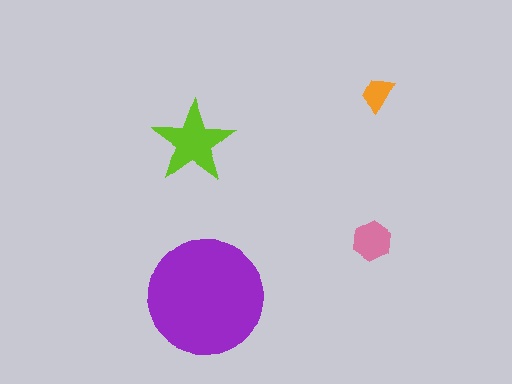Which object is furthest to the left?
The lime star is leftmost.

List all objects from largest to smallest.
The purple circle, the lime star, the pink hexagon, the orange trapezoid.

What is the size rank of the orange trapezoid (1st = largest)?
4th.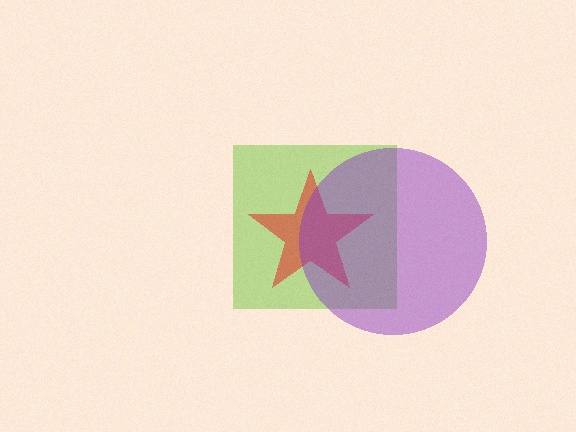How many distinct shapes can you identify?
There are 3 distinct shapes: a lime square, a red star, a purple circle.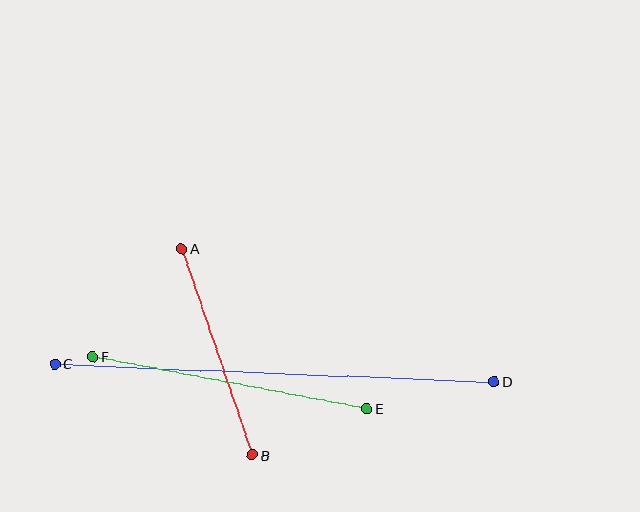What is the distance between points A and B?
The distance is approximately 217 pixels.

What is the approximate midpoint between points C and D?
The midpoint is at approximately (275, 373) pixels.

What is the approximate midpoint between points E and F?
The midpoint is at approximately (229, 383) pixels.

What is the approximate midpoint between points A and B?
The midpoint is at approximately (217, 352) pixels.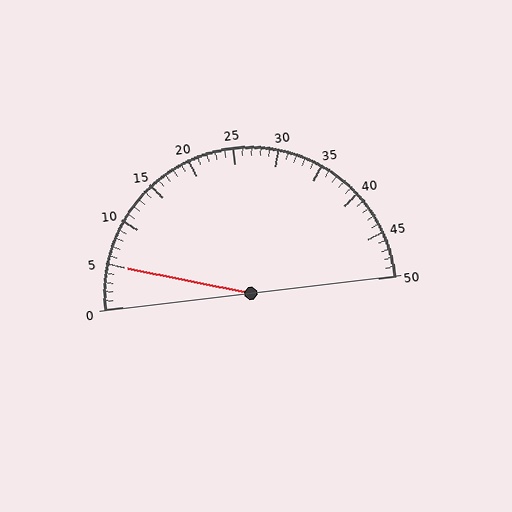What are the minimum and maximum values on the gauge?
The gauge ranges from 0 to 50.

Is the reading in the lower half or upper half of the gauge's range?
The reading is in the lower half of the range (0 to 50).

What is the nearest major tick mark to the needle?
The nearest major tick mark is 5.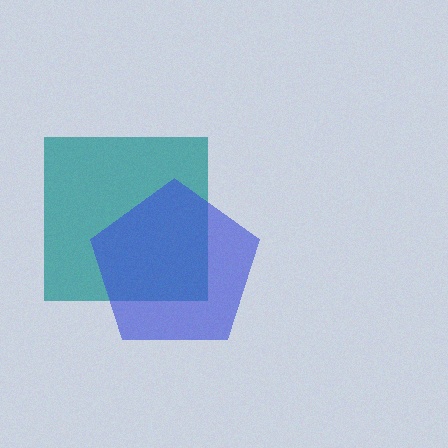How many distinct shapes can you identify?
There are 2 distinct shapes: a teal square, a blue pentagon.